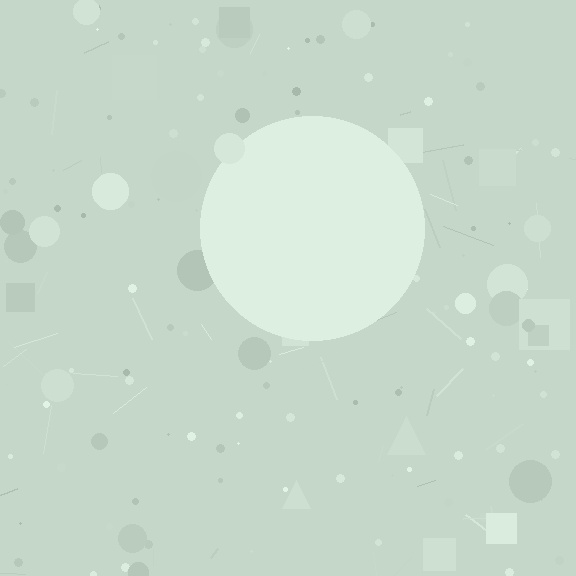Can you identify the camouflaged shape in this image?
The camouflaged shape is a circle.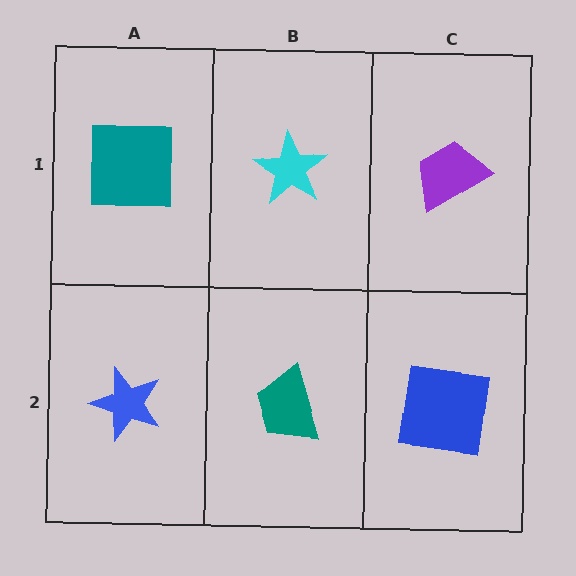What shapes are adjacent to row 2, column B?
A cyan star (row 1, column B), a blue star (row 2, column A), a blue square (row 2, column C).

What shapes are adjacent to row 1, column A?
A blue star (row 2, column A), a cyan star (row 1, column B).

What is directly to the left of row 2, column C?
A teal trapezoid.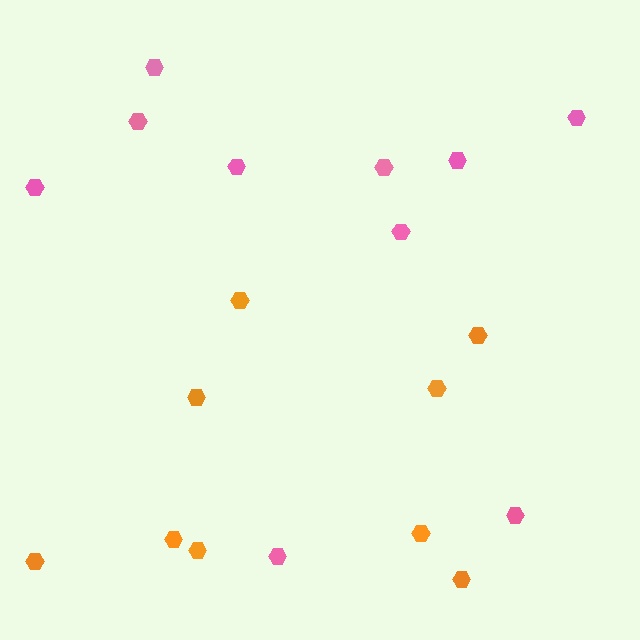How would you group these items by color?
There are 2 groups: one group of orange hexagons (9) and one group of pink hexagons (10).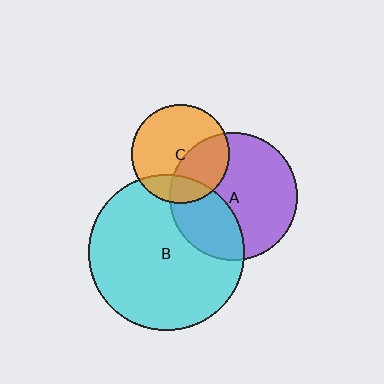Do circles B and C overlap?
Yes.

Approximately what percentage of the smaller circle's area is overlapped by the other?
Approximately 20%.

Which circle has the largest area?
Circle B (cyan).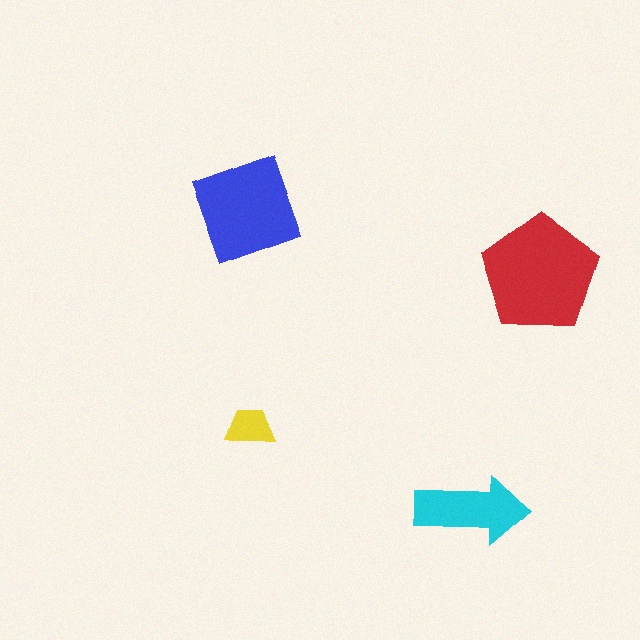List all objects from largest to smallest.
The red pentagon, the blue diamond, the cyan arrow, the yellow trapezoid.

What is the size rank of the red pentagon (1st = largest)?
1st.